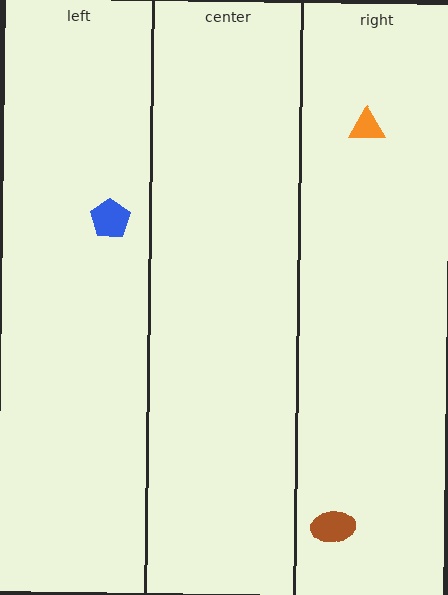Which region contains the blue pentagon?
The left region.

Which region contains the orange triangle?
The right region.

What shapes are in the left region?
The blue pentagon.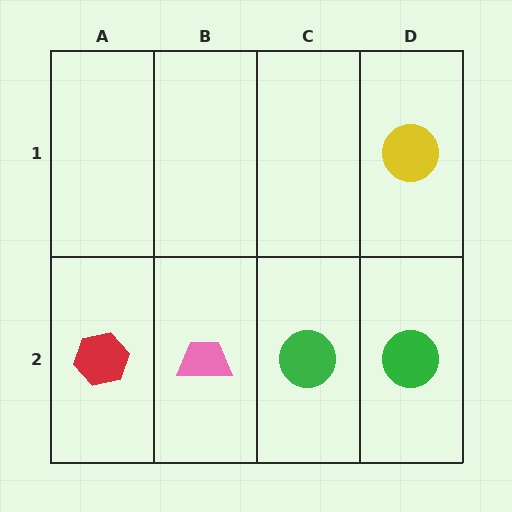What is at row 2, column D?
A green circle.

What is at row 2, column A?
A red hexagon.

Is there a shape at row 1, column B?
No, that cell is empty.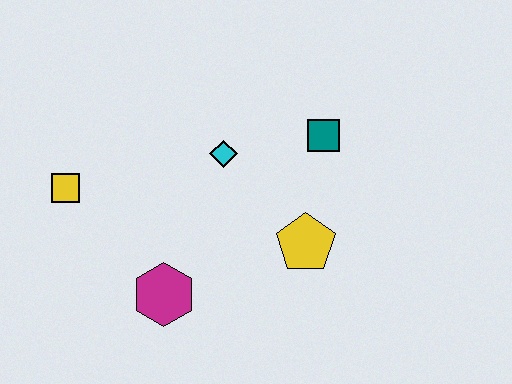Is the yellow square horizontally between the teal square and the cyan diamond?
No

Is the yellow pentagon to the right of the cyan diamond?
Yes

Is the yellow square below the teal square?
Yes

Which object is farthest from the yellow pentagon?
The yellow square is farthest from the yellow pentagon.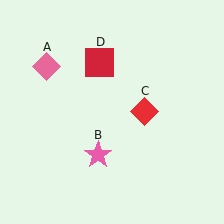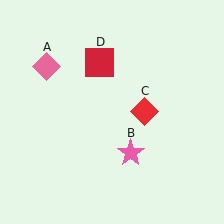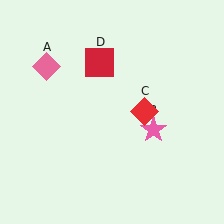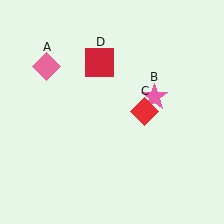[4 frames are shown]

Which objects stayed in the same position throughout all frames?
Pink diamond (object A) and red diamond (object C) and red square (object D) remained stationary.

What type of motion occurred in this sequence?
The pink star (object B) rotated counterclockwise around the center of the scene.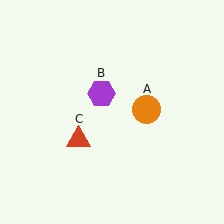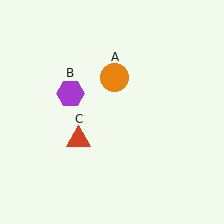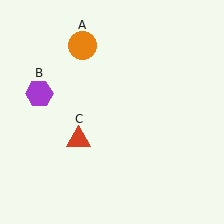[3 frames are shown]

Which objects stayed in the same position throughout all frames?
Red triangle (object C) remained stationary.